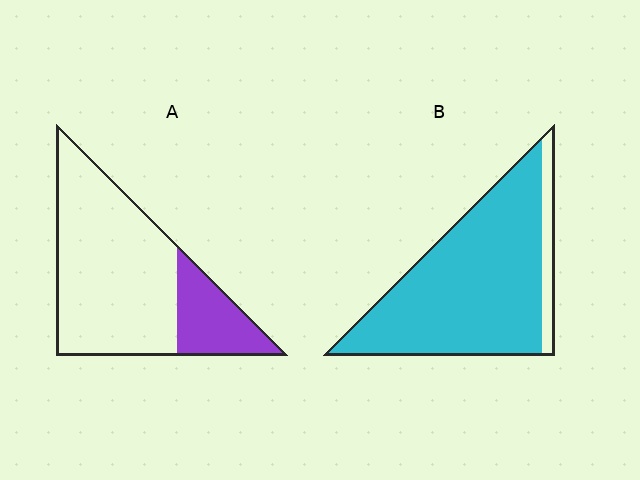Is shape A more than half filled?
No.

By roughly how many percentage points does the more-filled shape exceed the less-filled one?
By roughly 65 percentage points (B over A).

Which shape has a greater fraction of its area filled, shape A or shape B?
Shape B.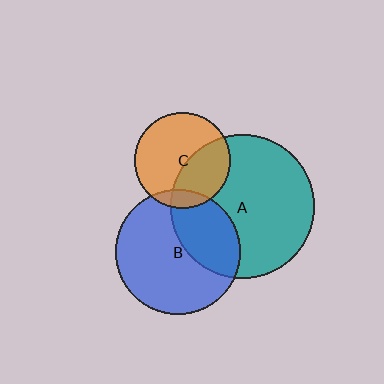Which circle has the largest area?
Circle A (teal).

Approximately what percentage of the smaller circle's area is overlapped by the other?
Approximately 10%.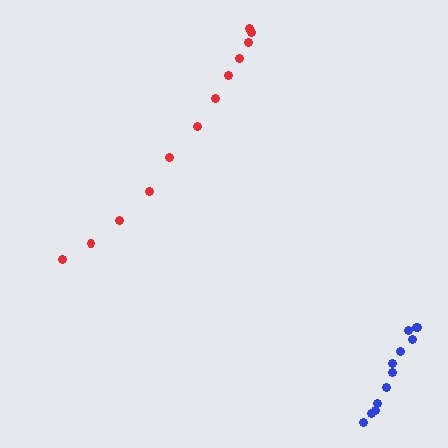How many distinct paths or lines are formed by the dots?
There are 2 distinct paths.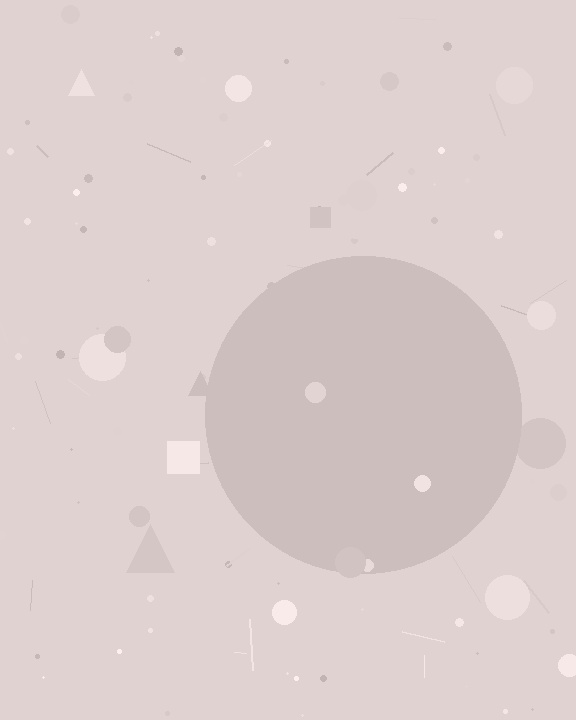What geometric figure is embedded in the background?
A circle is embedded in the background.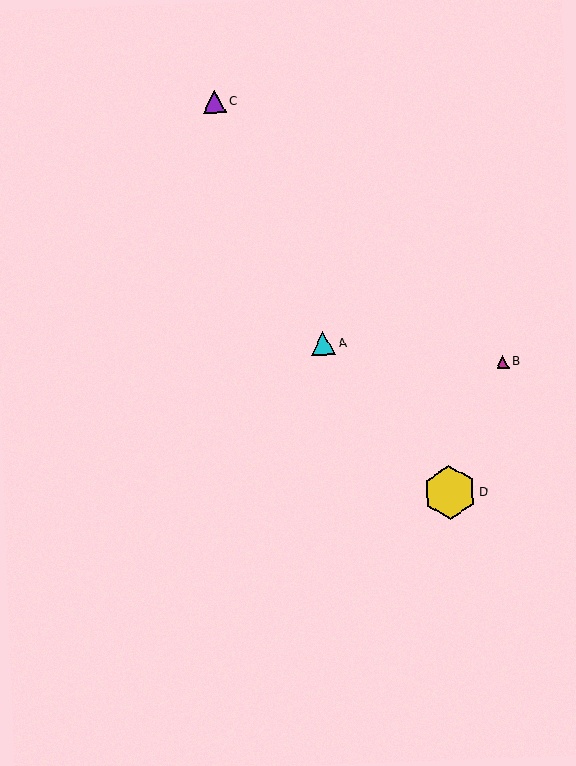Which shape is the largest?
The yellow hexagon (labeled D) is the largest.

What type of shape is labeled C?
Shape C is a purple triangle.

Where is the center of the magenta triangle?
The center of the magenta triangle is at (503, 362).